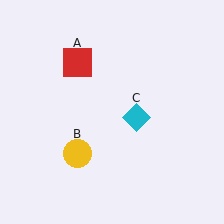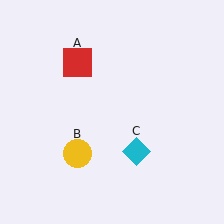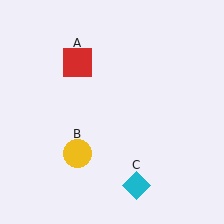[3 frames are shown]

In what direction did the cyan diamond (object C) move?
The cyan diamond (object C) moved down.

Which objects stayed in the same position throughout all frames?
Red square (object A) and yellow circle (object B) remained stationary.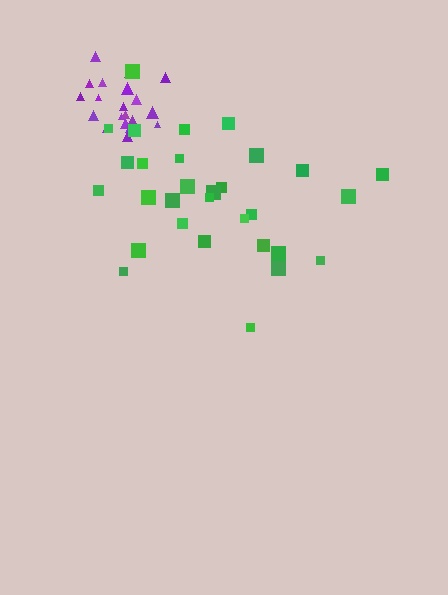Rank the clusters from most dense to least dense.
purple, green.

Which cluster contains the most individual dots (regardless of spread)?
Green (30).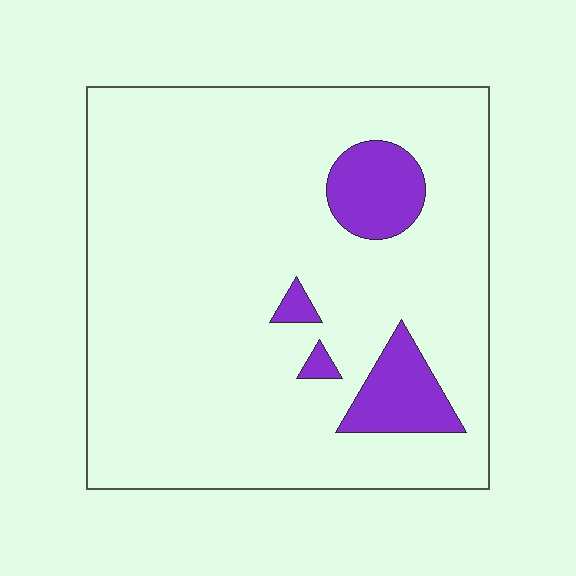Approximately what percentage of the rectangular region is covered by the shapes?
Approximately 10%.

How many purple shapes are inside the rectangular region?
4.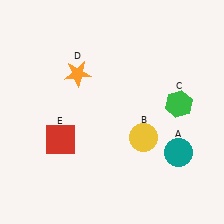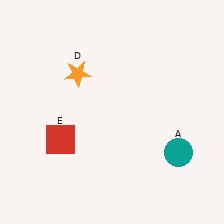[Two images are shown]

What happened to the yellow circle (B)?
The yellow circle (B) was removed in Image 2. It was in the bottom-right area of Image 1.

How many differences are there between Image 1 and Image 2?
There are 2 differences between the two images.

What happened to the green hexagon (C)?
The green hexagon (C) was removed in Image 2. It was in the top-right area of Image 1.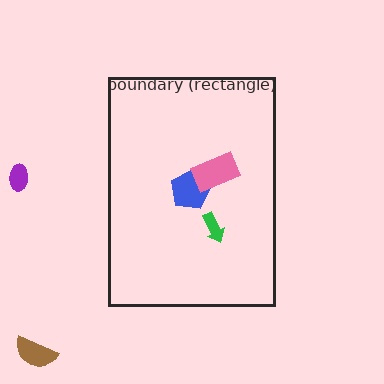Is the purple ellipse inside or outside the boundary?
Outside.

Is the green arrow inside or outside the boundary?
Inside.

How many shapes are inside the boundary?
3 inside, 2 outside.